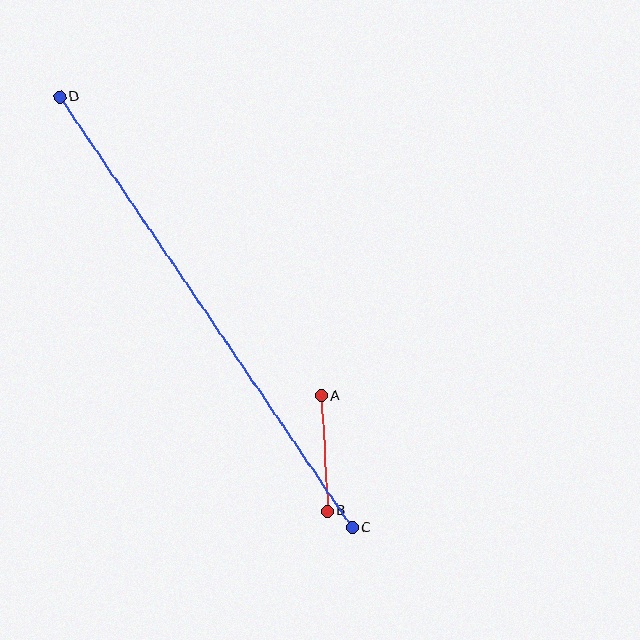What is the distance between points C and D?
The distance is approximately 521 pixels.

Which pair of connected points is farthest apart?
Points C and D are farthest apart.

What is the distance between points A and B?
The distance is approximately 116 pixels.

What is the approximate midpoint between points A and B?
The midpoint is at approximately (324, 453) pixels.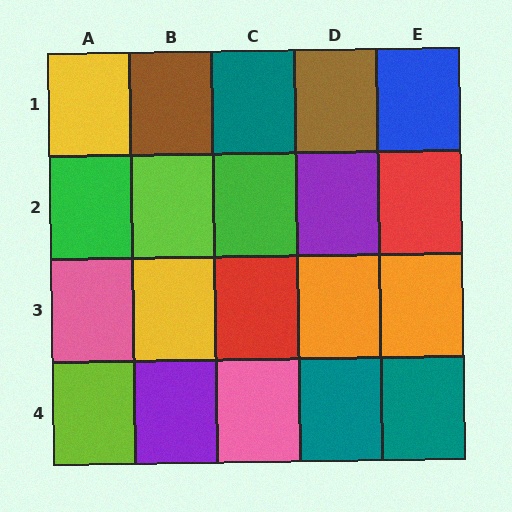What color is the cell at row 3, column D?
Orange.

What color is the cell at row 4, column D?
Teal.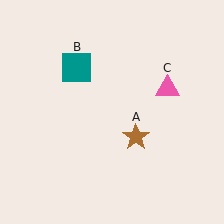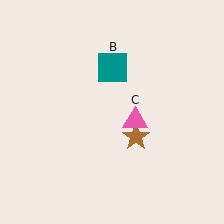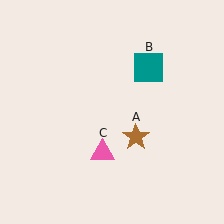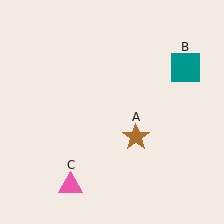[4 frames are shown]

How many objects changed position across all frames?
2 objects changed position: teal square (object B), pink triangle (object C).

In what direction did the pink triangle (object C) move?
The pink triangle (object C) moved down and to the left.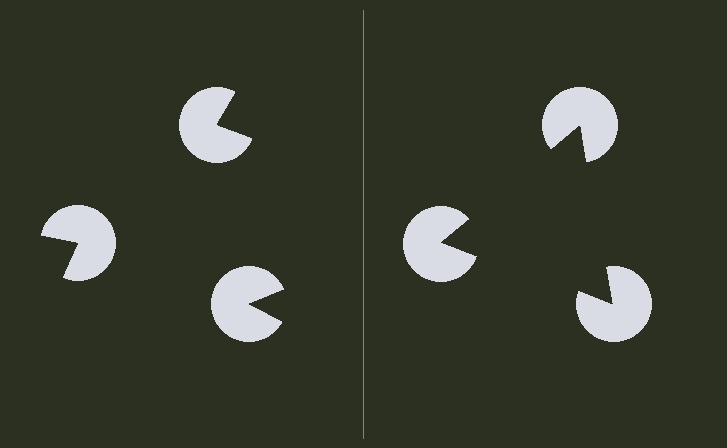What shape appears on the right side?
An illusory triangle.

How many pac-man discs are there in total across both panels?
6 — 3 on each side.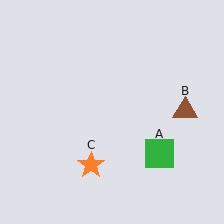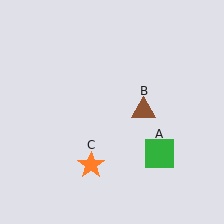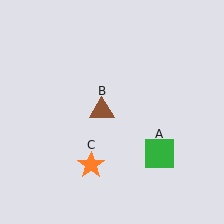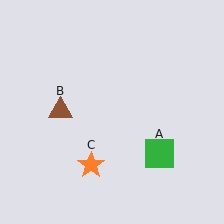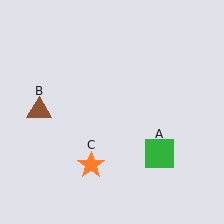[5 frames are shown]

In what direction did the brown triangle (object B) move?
The brown triangle (object B) moved left.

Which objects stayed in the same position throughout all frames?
Green square (object A) and orange star (object C) remained stationary.